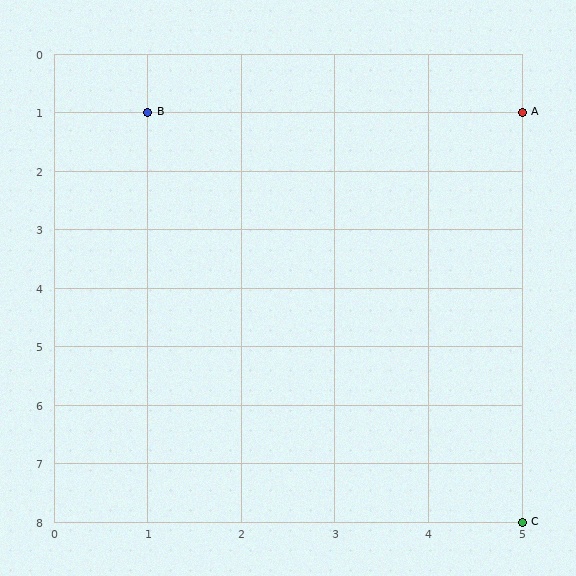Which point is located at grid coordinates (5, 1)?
Point A is at (5, 1).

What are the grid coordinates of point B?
Point B is at grid coordinates (1, 1).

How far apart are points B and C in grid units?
Points B and C are 4 columns and 7 rows apart (about 8.1 grid units diagonally).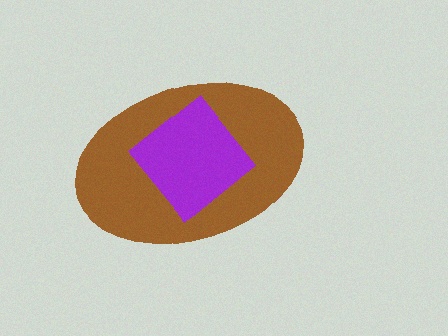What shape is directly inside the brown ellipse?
The purple diamond.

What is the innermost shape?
The purple diamond.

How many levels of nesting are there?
2.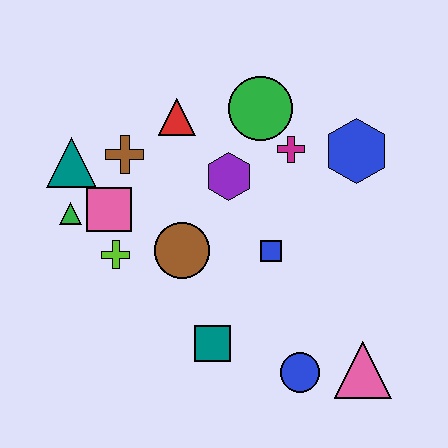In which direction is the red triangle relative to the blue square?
The red triangle is above the blue square.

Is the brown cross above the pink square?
Yes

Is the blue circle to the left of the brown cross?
No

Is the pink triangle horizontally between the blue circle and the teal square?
No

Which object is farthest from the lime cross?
The pink triangle is farthest from the lime cross.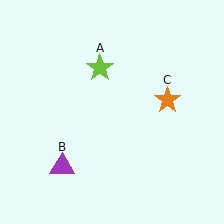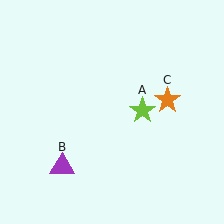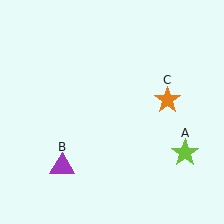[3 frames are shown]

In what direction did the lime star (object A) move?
The lime star (object A) moved down and to the right.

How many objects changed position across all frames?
1 object changed position: lime star (object A).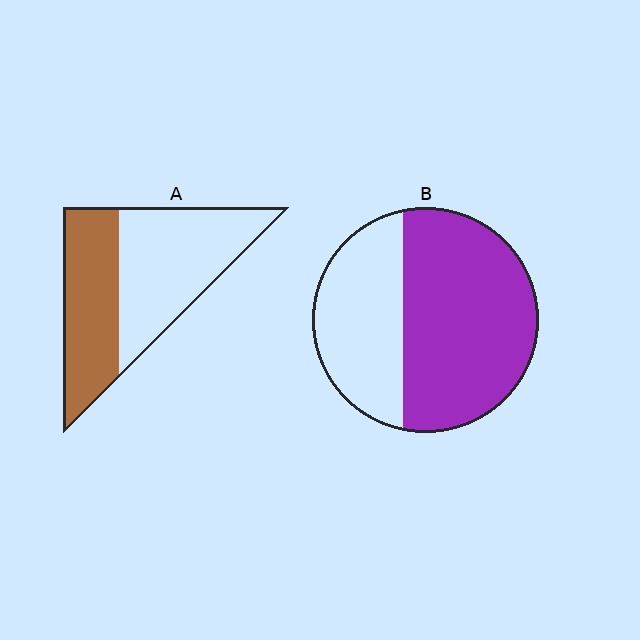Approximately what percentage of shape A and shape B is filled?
A is approximately 45% and B is approximately 65%.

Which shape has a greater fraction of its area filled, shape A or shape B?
Shape B.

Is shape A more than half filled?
No.